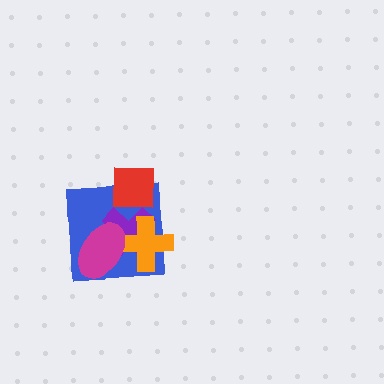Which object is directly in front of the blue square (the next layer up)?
The purple cross is directly in front of the blue square.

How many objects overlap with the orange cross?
3 objects overlap with the orange cross.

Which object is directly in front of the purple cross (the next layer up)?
The orange cross is directly in front of the purple cross.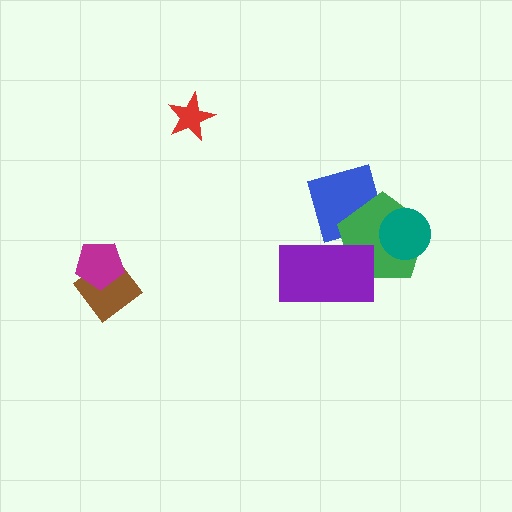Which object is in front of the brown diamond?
The magenta pentagon is in front of the brown diamond.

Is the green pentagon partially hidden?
Yes, it is partially covered by another shape.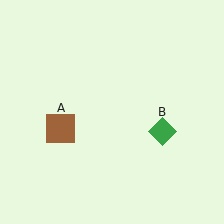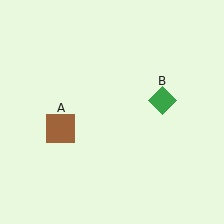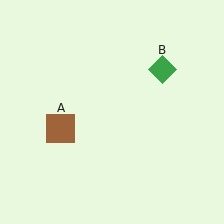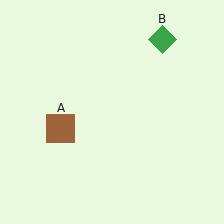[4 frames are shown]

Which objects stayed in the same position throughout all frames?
Brown square (object A) remained stationary.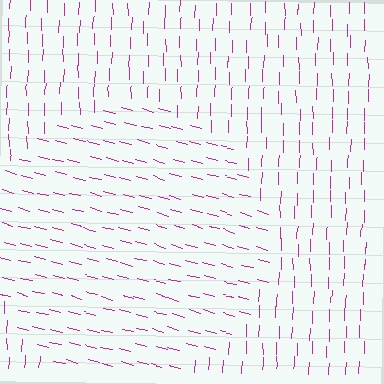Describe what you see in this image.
The image is filled with small magenta line segments. A circle region in the image has lines oriented differently from the surrounding lines, creating a visible texture boundary.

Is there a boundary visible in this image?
Yes, there is a texture boundary formed by a change in line orientation.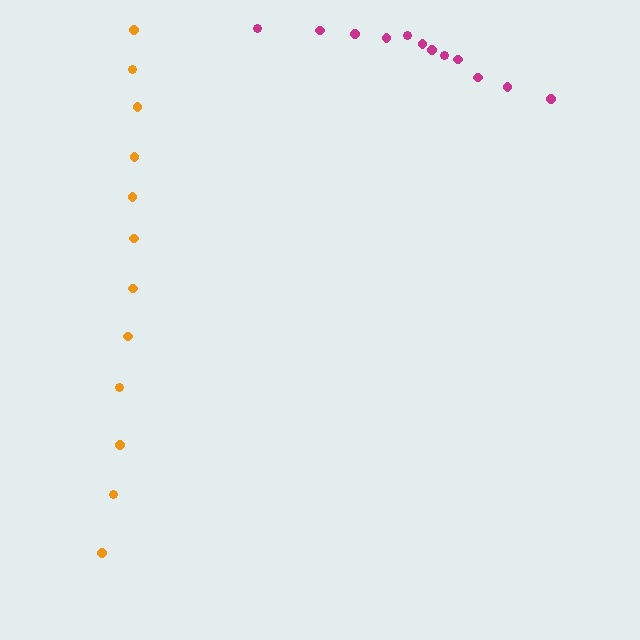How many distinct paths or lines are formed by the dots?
There are 2 distinct paths.